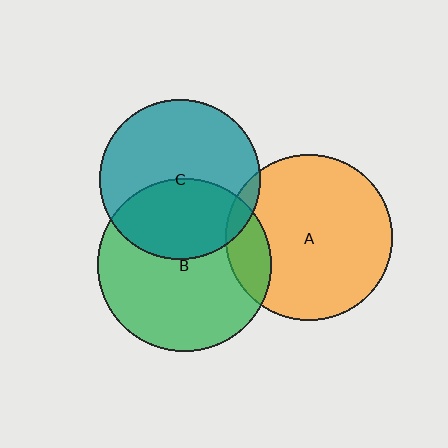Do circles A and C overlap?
Yes.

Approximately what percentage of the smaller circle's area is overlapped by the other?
Approximately 5%.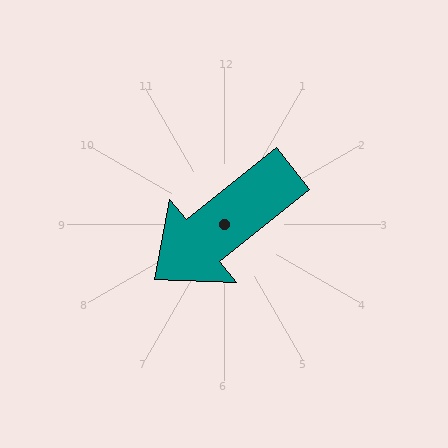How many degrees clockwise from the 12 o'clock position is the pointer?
Approximately 231 degrees.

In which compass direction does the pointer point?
Southwest.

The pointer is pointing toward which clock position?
Roughly 8 o'clock.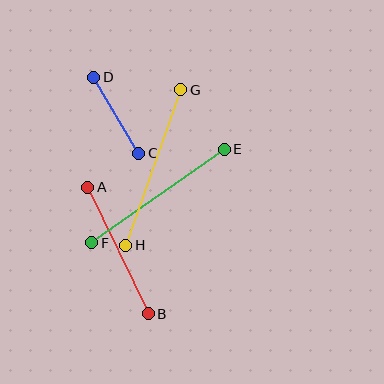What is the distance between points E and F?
The distance is approximately 162 pixels.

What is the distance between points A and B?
The distance is approximately 140 pixels.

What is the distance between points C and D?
The distance is approximately 88 pixels.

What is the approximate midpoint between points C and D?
The midpoint is at approximately (116, 115) pixels.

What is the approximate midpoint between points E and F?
The midpoint is at approximately (158, 196) pixels.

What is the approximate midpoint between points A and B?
The midpoint is at approximately (118, 250) pixels.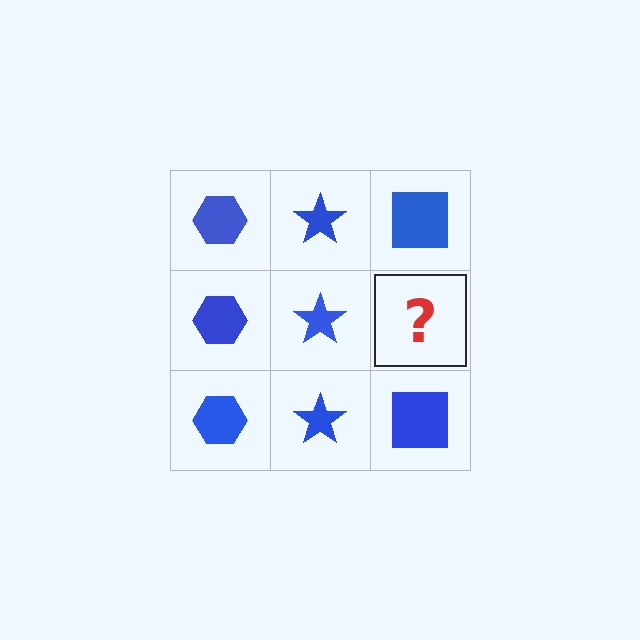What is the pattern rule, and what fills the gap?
The rule is that each column has a consistent shape. The gap should be filled with a blue square.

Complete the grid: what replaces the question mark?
The question mark should be replaced with a blue square.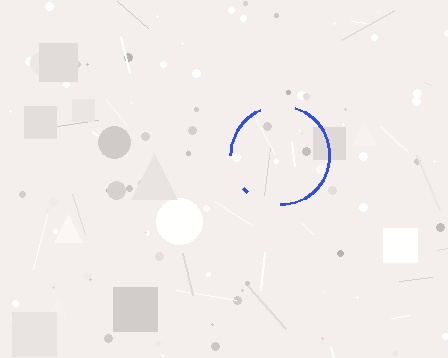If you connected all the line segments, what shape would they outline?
They would outline a circle.